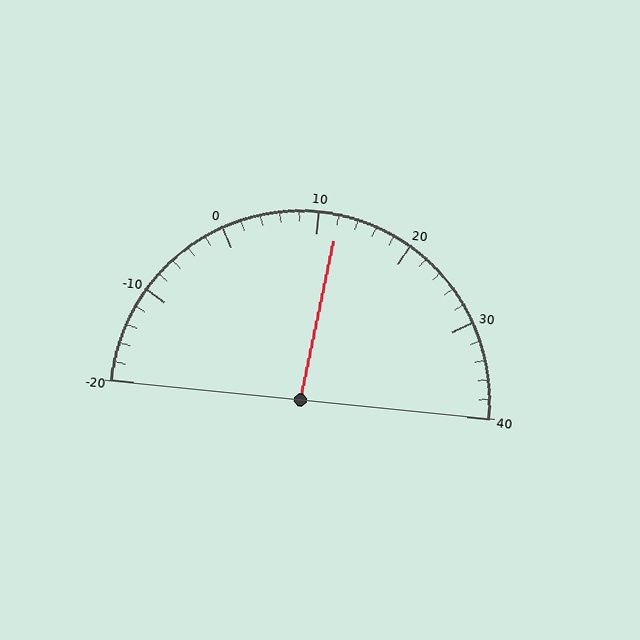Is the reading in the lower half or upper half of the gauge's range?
The reading is in the upper half of the range (-20 to 40).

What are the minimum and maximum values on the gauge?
The gauge ranges from -20 to 40.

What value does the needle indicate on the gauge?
The needle indicates approximately 12.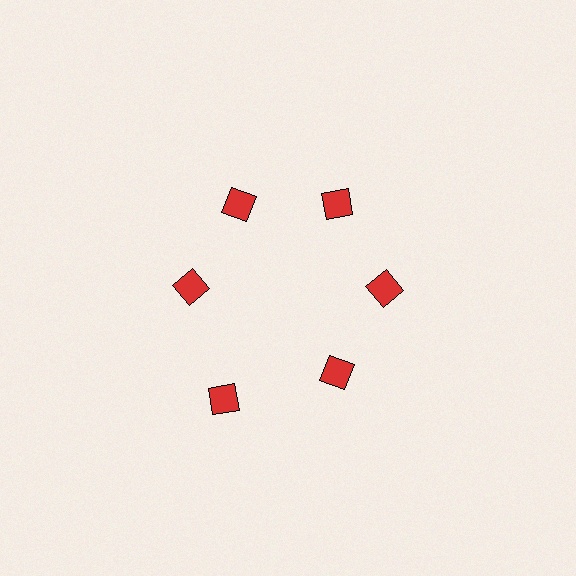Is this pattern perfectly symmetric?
No. The 6 red diamonds are arranged in a ring, but one element near the 7 o'clock position is pushed outward from the center, breaking the 6-fold rotational symmetry.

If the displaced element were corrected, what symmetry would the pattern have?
It would have 6-fold rotational symmetry — the pattern would map onto itself every 60 degrees.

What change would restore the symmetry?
The symmetry would be restored by moving it inward, back onto the ring so that all 6 diamonds sit at equal angles and equal distance from the center.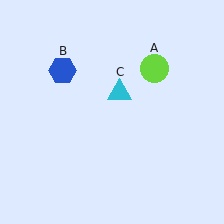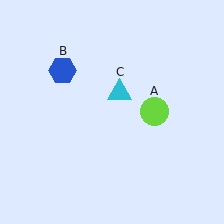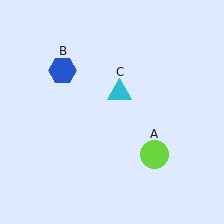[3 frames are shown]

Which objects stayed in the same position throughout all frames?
Blue hexagon (object B) and cyan triangle (object C) remained stationary.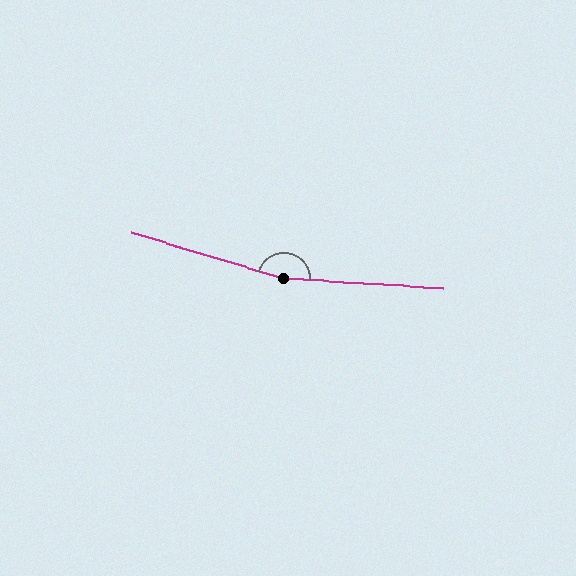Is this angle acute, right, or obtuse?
It is obtuse.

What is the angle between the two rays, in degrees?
Approximately 167 degrees.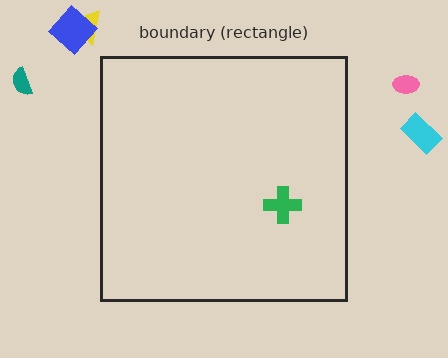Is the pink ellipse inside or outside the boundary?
Outside.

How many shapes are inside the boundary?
1 inside, 5 outside.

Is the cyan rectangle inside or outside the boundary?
Outside.